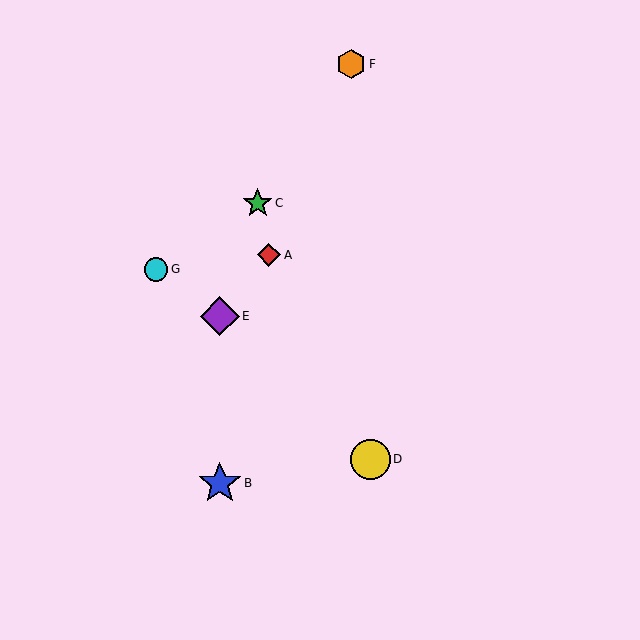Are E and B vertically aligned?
Yes, both are at x≈220.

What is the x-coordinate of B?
Object B is at x≈220.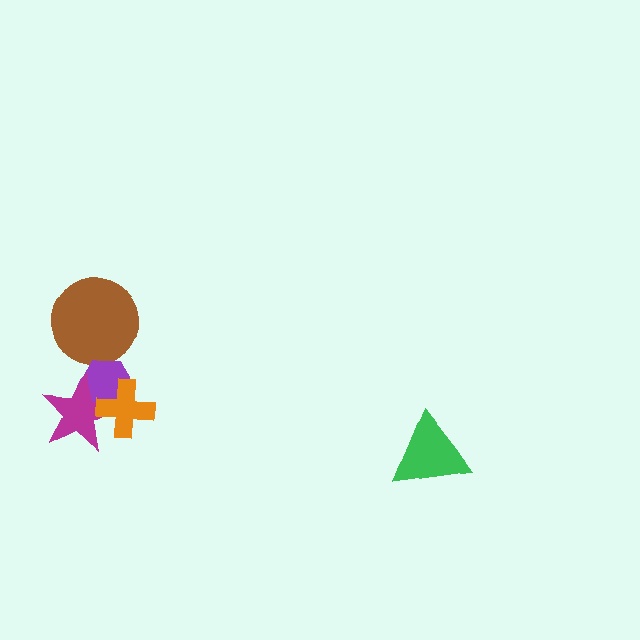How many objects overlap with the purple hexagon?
2 objects overlap with the purple hexagon.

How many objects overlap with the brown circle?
0 objects overlap with the brown circle.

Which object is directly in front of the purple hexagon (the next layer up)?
The magenta star is directly in front of the purple hexagon.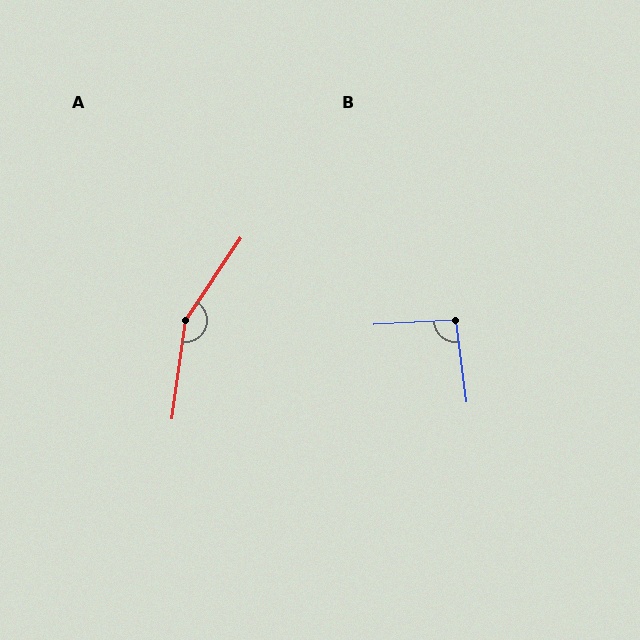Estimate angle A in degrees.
Approximately 154 degrees.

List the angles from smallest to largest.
B (94°), A (154°).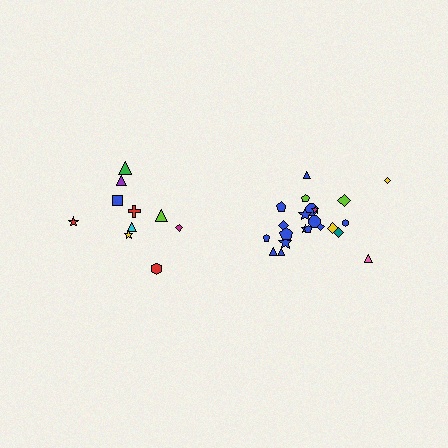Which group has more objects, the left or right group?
The right group.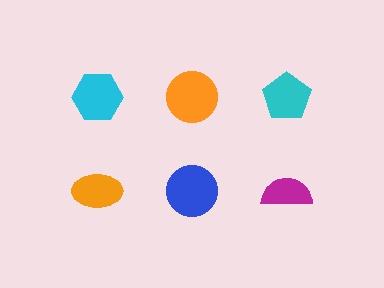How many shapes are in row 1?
3 shapes.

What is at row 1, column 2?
An orange circle.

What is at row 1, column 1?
A cyan hexagon.